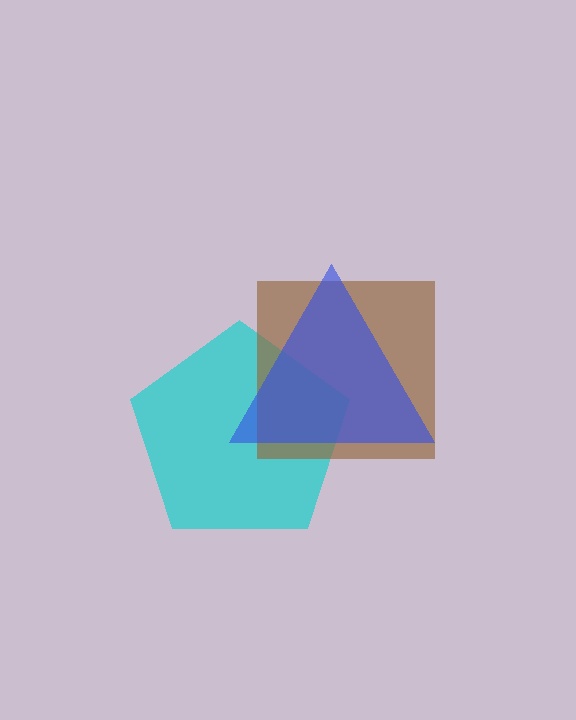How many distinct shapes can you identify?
There are 3 distinct shapes: a cyan pentagon, a brown square, a blue triangle.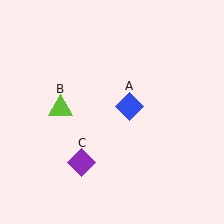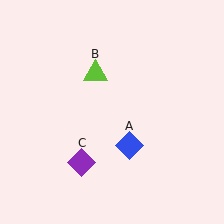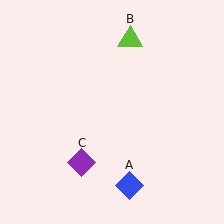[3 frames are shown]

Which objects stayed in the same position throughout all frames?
Purple diamond (object C) remained stationary.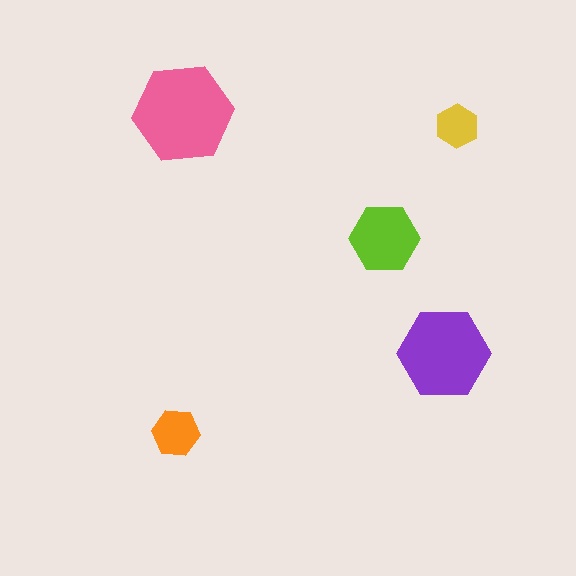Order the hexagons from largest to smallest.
the pink one, the purple one, the lime one, the orange one, the yellow one.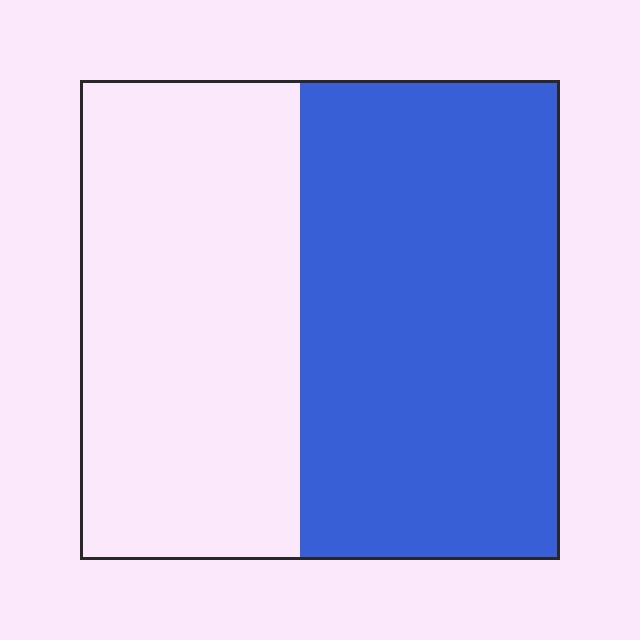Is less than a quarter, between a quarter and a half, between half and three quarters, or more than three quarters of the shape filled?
Between half and three quarters.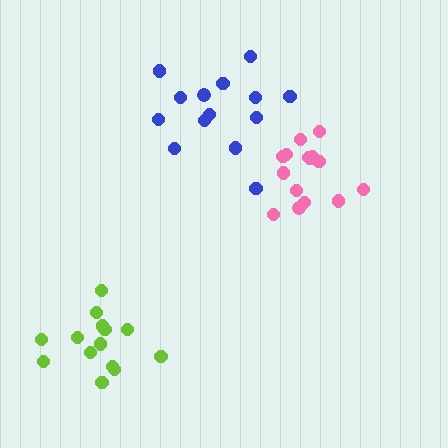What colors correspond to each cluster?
The clusters are colored: lime, pink, blue.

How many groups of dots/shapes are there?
There are 3 groups.